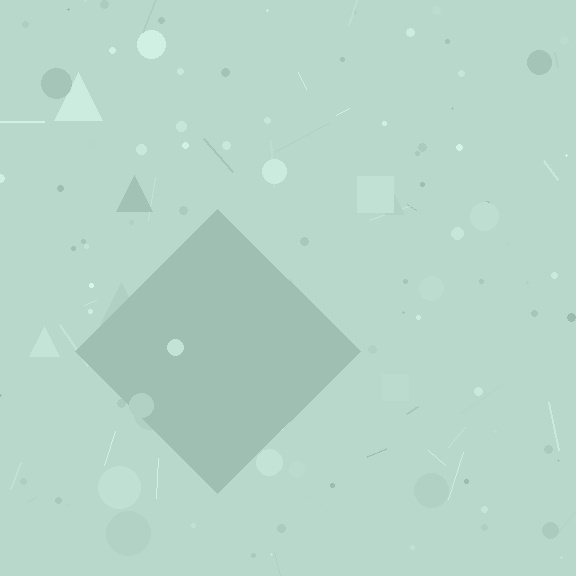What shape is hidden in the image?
A diamond is hidden in the image.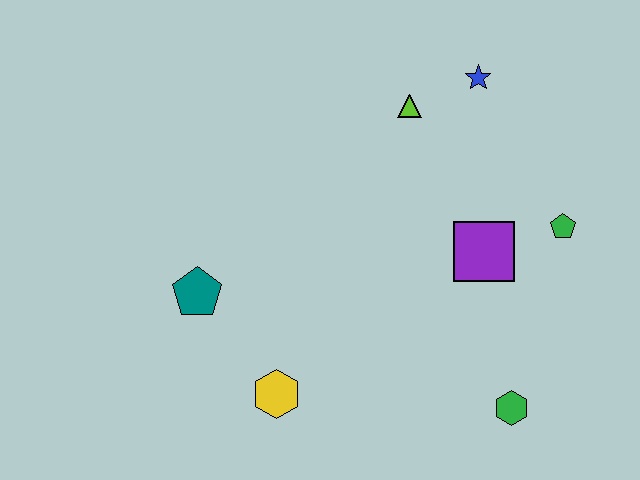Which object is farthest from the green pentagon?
The teal pentagon is farthest from the green pentagon.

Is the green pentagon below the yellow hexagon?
No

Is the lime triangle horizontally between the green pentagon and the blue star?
No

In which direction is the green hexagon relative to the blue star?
The green hexagon is below the blue star.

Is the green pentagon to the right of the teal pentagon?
Yes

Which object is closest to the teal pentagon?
The yellow hexagon is closest to the teal pentagon.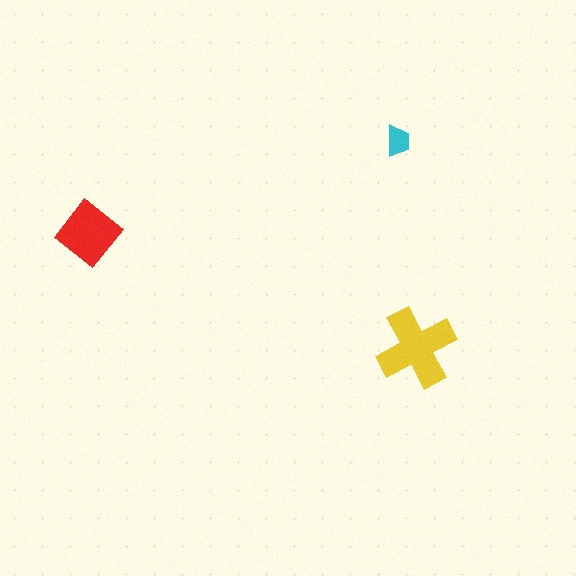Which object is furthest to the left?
The red diamond is leftmost.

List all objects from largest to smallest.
The yellow cross, the red diamond, the cyan trapezoid.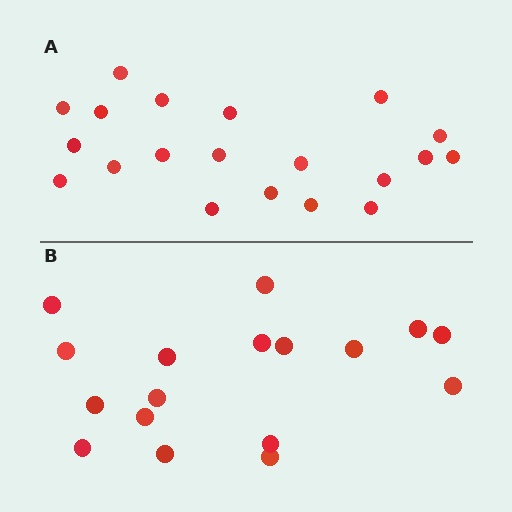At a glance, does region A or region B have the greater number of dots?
Region A (the top region) has more dots.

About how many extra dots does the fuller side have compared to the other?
Region A has just a few more — roughly 2 or 3 more dots than region B.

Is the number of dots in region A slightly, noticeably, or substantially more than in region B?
Region A has only slightly more — the two regions are fairly close. The ratio is roughly 1.2 to 1.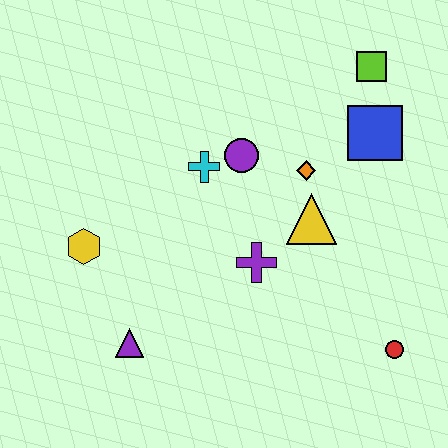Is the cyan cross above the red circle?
Yes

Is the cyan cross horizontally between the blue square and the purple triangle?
Yes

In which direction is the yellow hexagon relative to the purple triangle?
The yellow hexagon is above the purple triangle.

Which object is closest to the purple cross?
The yellow triangle is closest to the purple cross.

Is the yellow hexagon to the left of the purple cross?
Yes